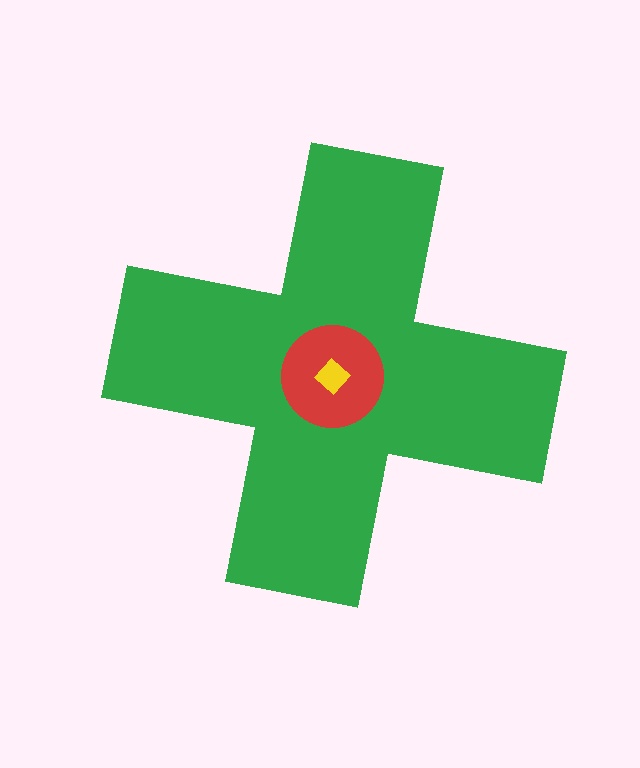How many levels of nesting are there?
3.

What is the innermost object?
The yellow diamond.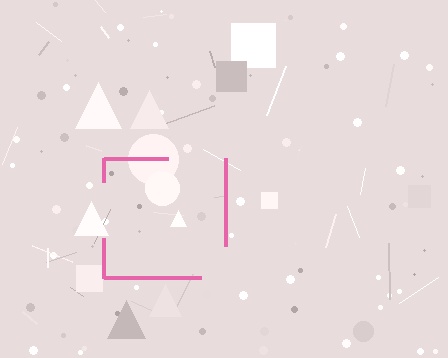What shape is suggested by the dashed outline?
The dashed outline suggests a square.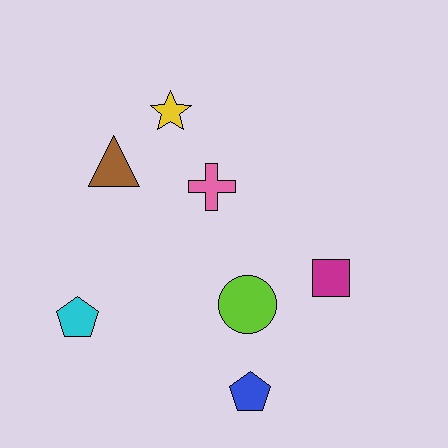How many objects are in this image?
There are 7 objects.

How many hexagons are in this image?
There are no hexagons.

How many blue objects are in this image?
There is 1 blue object.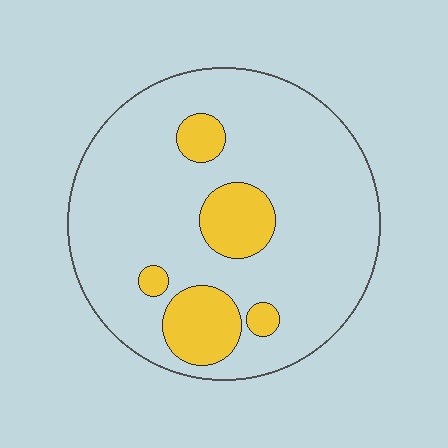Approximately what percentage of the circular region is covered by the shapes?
Approximately 15%.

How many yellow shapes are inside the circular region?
5.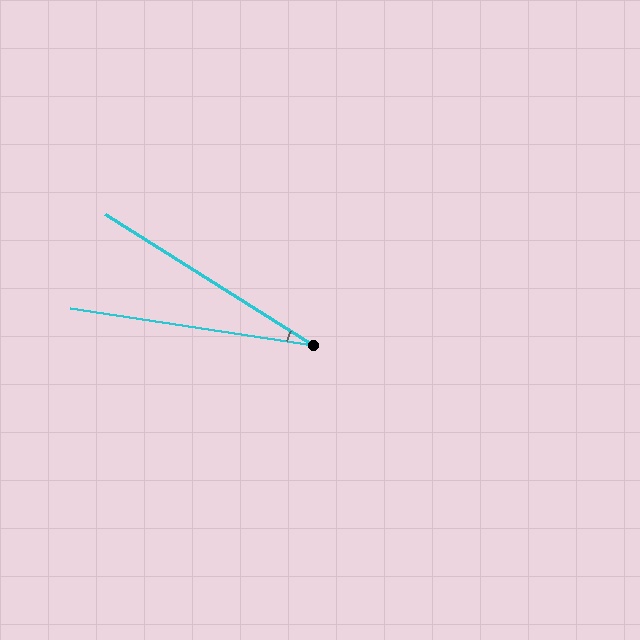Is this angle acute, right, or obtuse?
It is acute.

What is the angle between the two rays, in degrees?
Approximately 24 degrees.